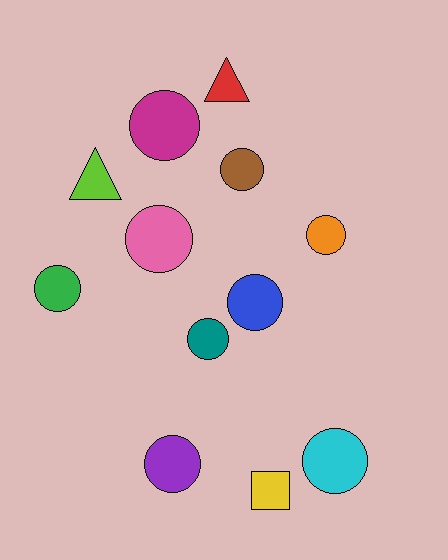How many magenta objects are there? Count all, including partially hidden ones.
There is 1 magenta object.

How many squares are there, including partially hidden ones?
There is 1 square.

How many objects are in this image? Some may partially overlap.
There are 12 objects.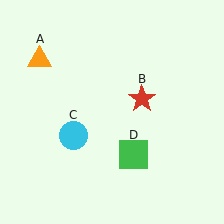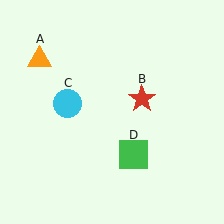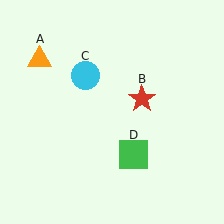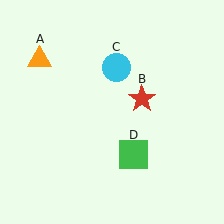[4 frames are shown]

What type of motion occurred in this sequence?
The cyan circle (object C) rotated clockwise around the center of the scene.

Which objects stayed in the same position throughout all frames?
Orange triangle (object A) and red star (object B) and green square (object D) remained stationary.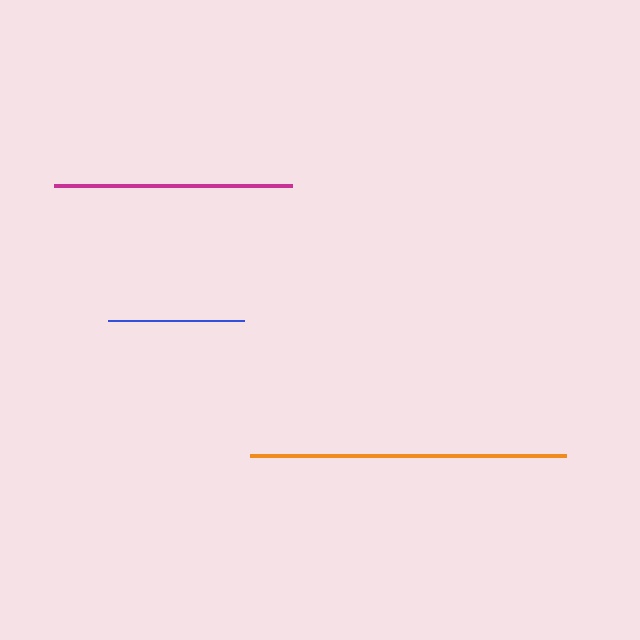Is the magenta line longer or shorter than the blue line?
The magenta line is longer than the blue line.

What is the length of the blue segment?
The blue segment is approximately 135 pixels long.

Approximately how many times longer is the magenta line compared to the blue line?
The magenta line is approximately 1.8 times the length of the blue line.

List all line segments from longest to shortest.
From longest to shortest: orange, magenta, blue.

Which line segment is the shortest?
The blue line is the shortest at approximately 135 pixels.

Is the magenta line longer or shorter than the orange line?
The orange line is longer than the magenta line.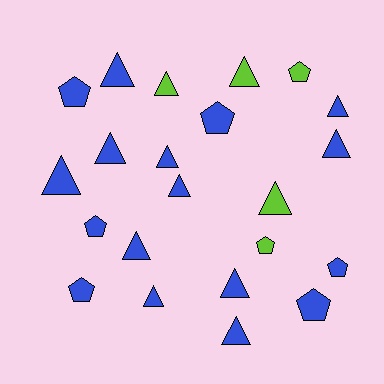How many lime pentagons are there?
There are 2 lime pentagons.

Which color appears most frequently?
Blue, with 17 objects.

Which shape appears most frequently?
Triangle, with 14 objects.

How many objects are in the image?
There are 22 objects.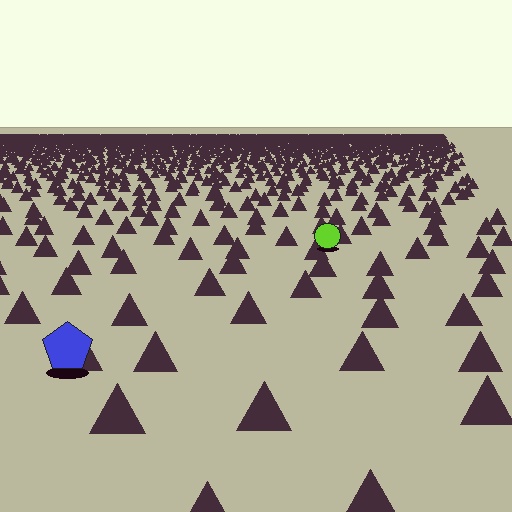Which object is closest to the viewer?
The blue pentagon is closest. The texture marks near it are larger and more spread out.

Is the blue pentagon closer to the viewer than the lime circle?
Yes. The blue pentagon is closer — you can tell from the texture gradient: the ground texture is coarser near it.